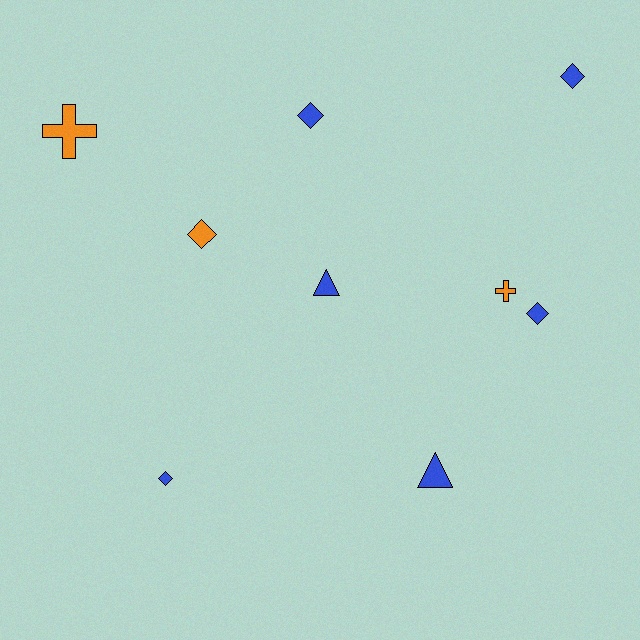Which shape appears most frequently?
Diamond, with 5 objects.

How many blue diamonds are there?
There are 4 blue diamonds.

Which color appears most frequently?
Blue, with 6 objects.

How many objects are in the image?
There are 9 objects.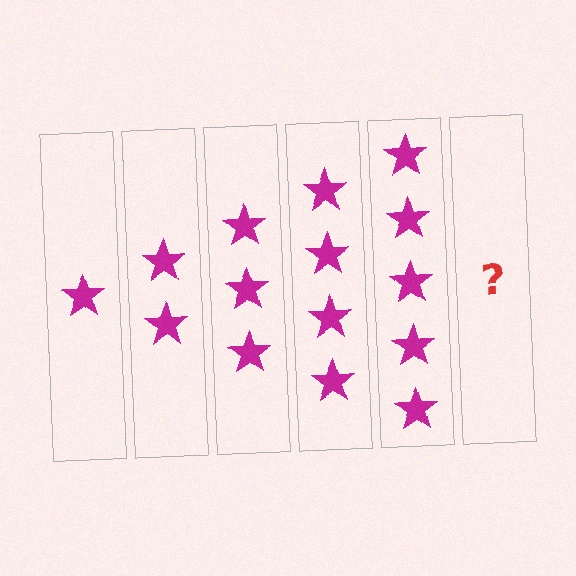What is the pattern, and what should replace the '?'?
The pattern is that each step adds one more star. The '?' should be 6 stars.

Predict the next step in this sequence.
The next step is 6 stars.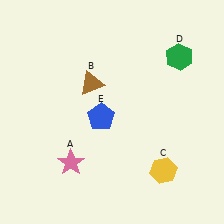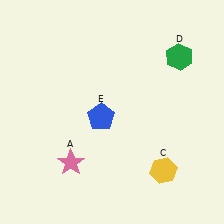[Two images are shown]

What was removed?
The brown triangle (B) was removed in Image 2.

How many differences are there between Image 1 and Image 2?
There is 1 difference between the two images.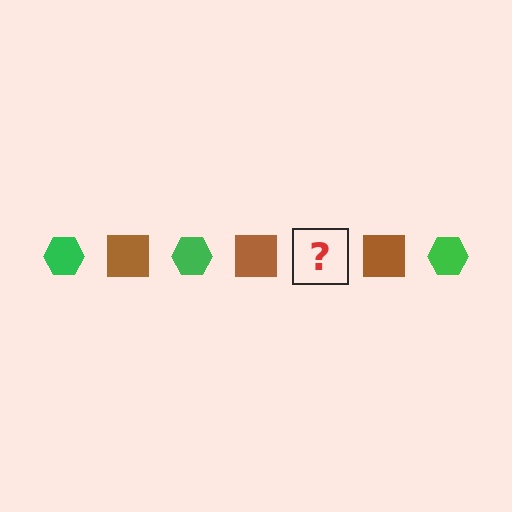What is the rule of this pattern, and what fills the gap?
The rule is that the pattern alternates between green hexagon and brown square. The gap should be filled with a green hexagon.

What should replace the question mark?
The question mark should be replaced with a green hexagon.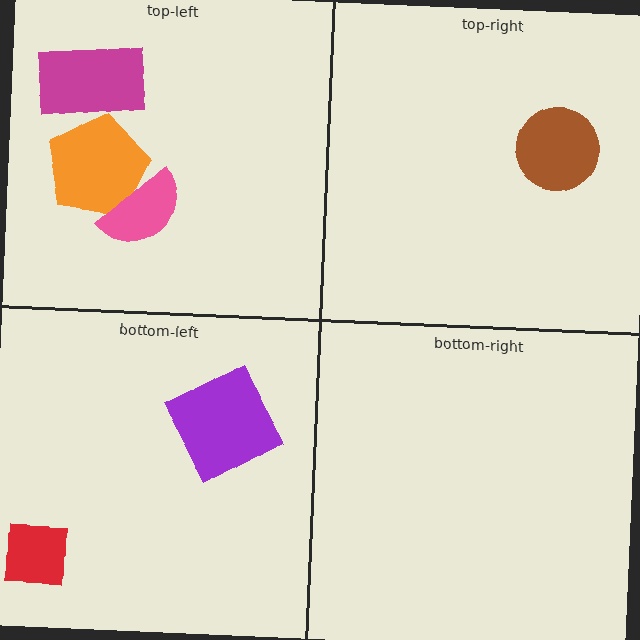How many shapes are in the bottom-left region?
2.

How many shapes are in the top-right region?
1.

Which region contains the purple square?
The bottom-left region.